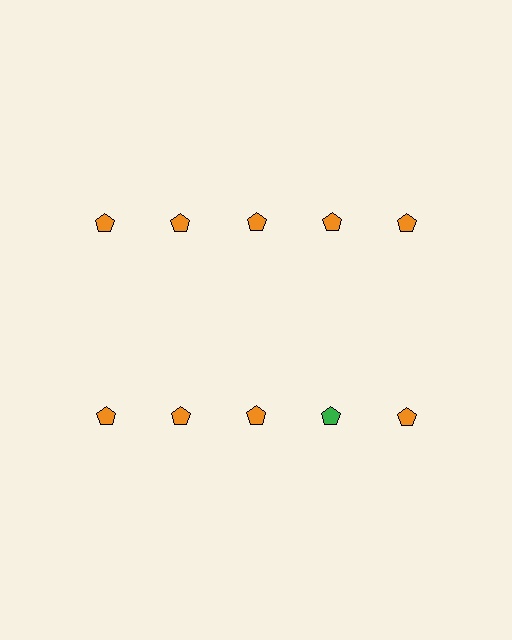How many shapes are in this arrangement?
There are 10 shapes arranged in a grid pattern.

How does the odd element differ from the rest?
It has a different color: green instead of orange.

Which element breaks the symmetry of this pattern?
The green pentagon in the second row, second from right column breaks the symmetry. All other shapes are orange pentagons.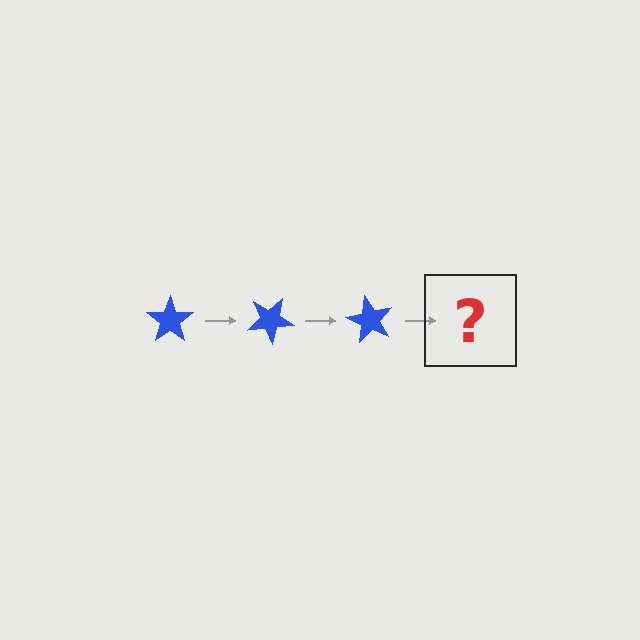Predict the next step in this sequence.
The next step is a blue star rotated 90 degrees.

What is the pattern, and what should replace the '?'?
The pattern is that the star rotates 30 degrees each step. The '?' should be a blue star rotated 90 degrees.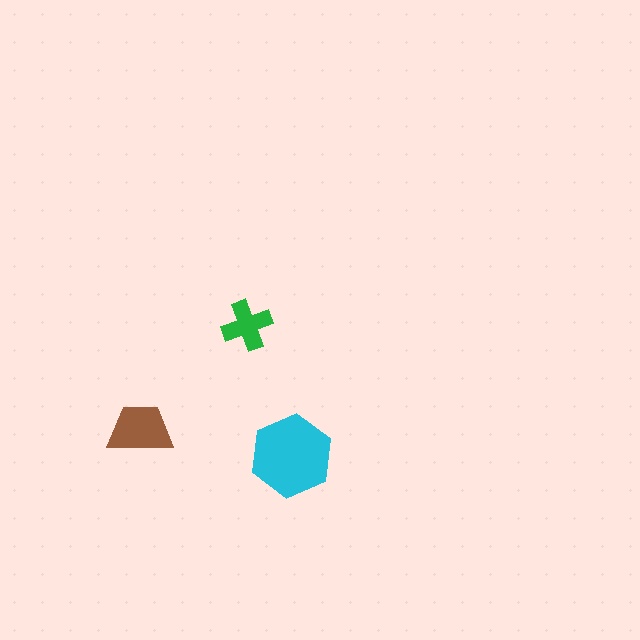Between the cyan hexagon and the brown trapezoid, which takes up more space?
The cyan hexagon.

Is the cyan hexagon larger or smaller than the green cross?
Larger.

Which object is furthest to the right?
The cyan hexagon is rightmost.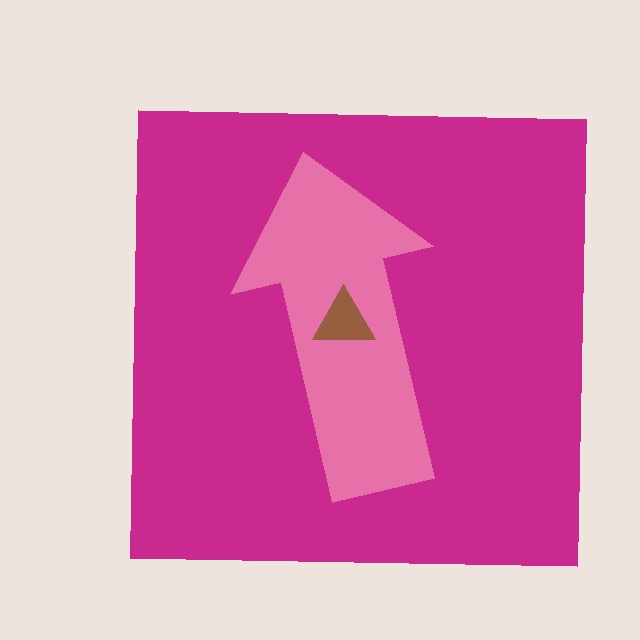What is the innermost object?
The brown triangle.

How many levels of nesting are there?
3.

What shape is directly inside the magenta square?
The pink arrow.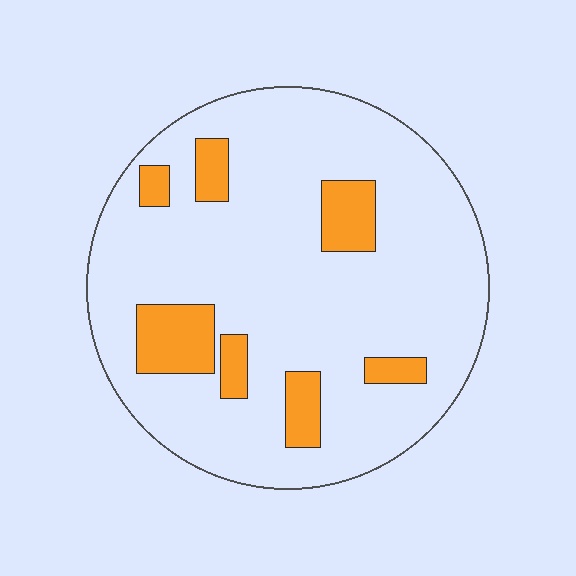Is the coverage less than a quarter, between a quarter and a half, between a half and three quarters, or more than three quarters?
Less than a quarter.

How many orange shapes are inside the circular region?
7.